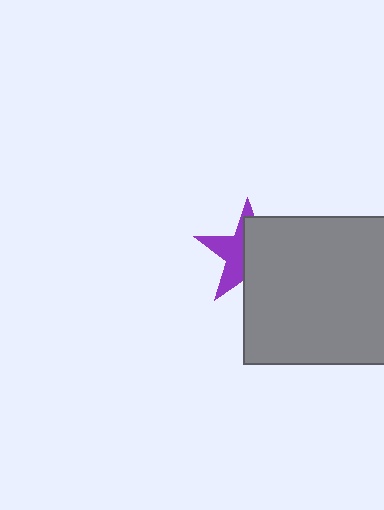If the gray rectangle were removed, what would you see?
You would see the complete purple star.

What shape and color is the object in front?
The object in front is a gray rectangle.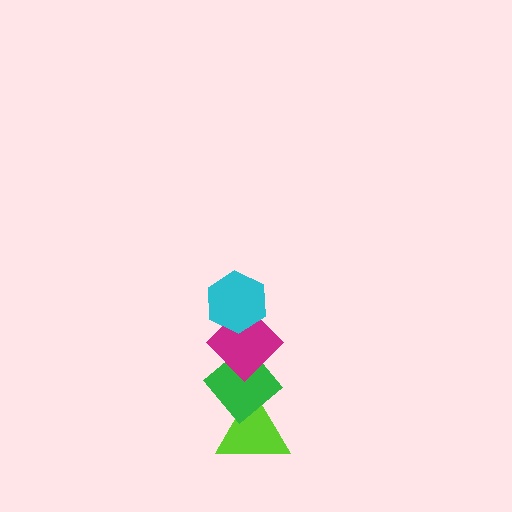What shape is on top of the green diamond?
The magenta diamond is on top of the green diamond.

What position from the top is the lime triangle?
The lime triangle is 4th from the top.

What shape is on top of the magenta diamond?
The cyan hexagon is on top of the magenta diamond.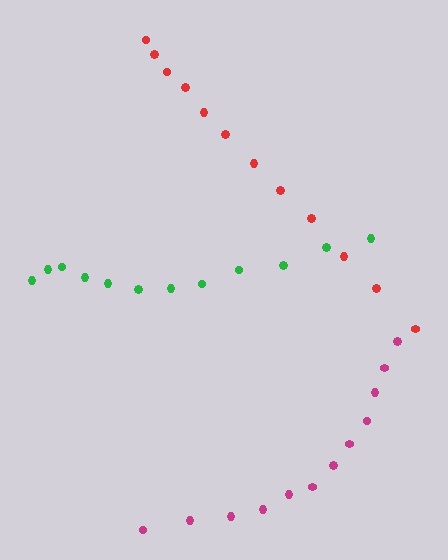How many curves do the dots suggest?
There are 3 distinct paths.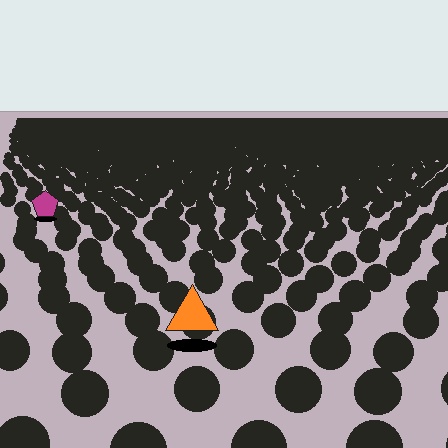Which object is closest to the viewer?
The orange triangle is closest. The texture marks near it are larger and more spread out.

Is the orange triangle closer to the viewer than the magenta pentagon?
Yes. The orange triangle is closer — you can tell from the texture gradient: the ground texture is coarser near it.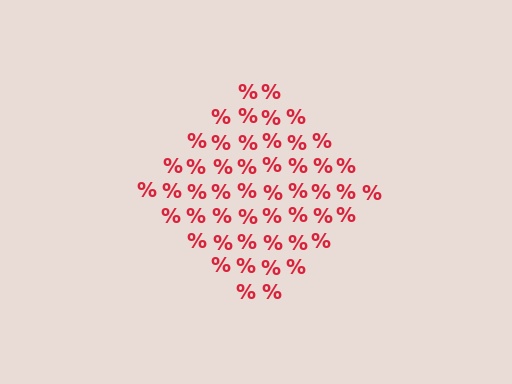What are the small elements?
The small elements are percent signs.